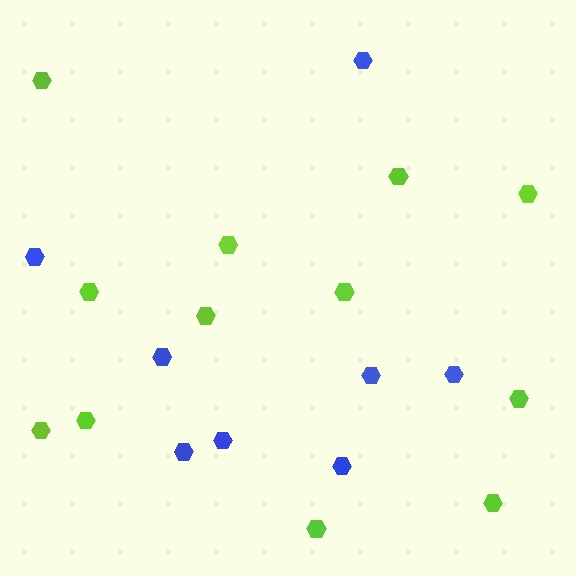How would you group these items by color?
There are 2 groups: one group of blue hexagons (8) and one group of lime hexagons (12).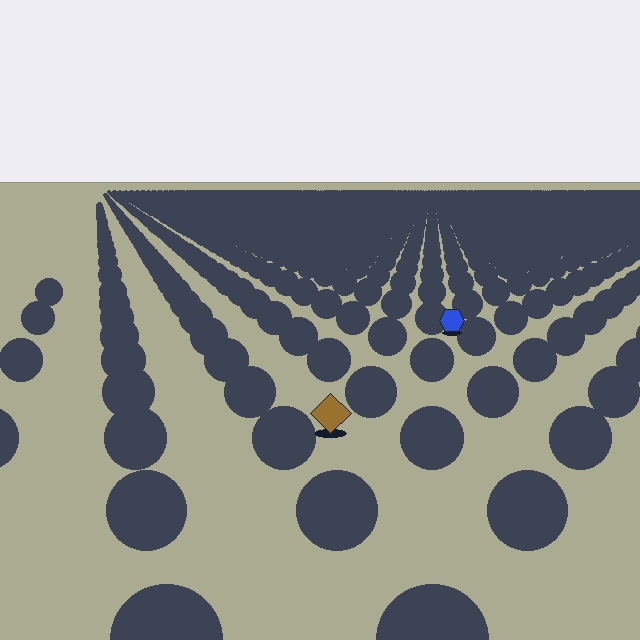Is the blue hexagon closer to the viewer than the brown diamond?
No. The brown diamond is closer — you can tell from the texture gradient: the ground texture is coarser near it.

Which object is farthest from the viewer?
The blue hexagon is farthest from the viewer. It appears smaller and the ground texture around it is denser.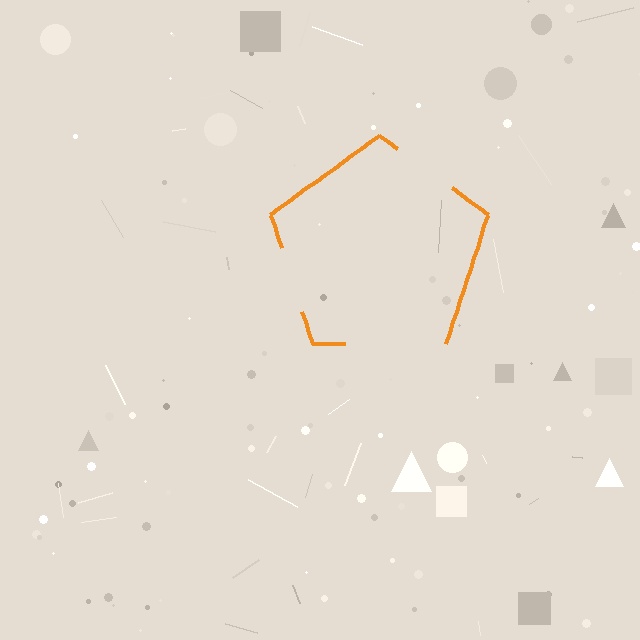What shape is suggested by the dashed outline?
The dashed outline suggests a pentagon.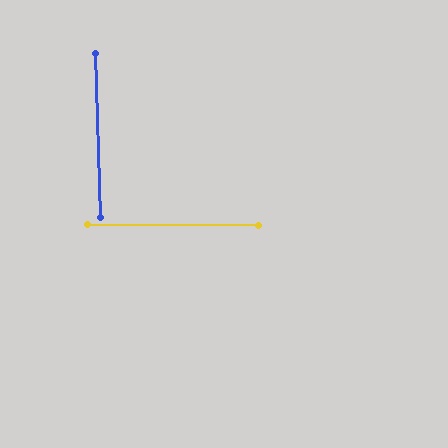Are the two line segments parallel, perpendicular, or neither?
Perpendicular — they meet at approximately 88°.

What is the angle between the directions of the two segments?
Approximately 88 degrees.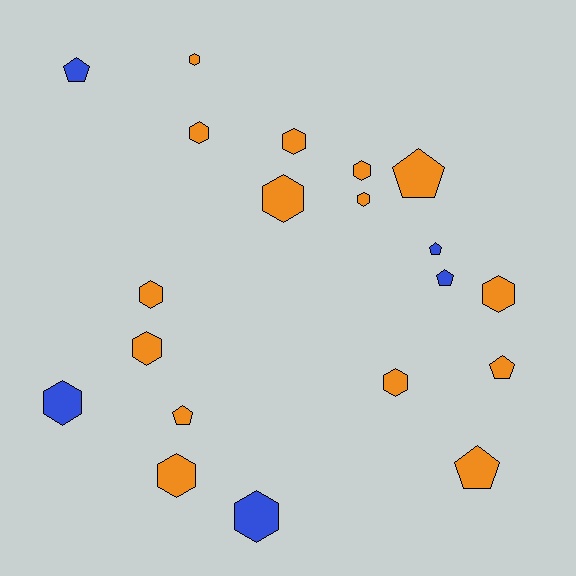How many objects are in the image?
There are 20 objects.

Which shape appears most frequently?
Hexagon, with 13 objects.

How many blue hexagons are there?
There are 2 blue hexagons.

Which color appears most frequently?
Orange, with 15 objects.